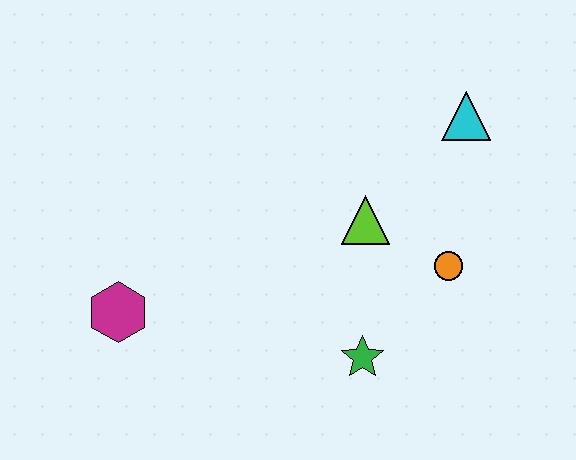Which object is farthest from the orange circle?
The magenta hexagon is farthest from the orange circle.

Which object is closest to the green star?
The orange circle is closest to the green star.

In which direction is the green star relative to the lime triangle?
The green star is below the lime triangle.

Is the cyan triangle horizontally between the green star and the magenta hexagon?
No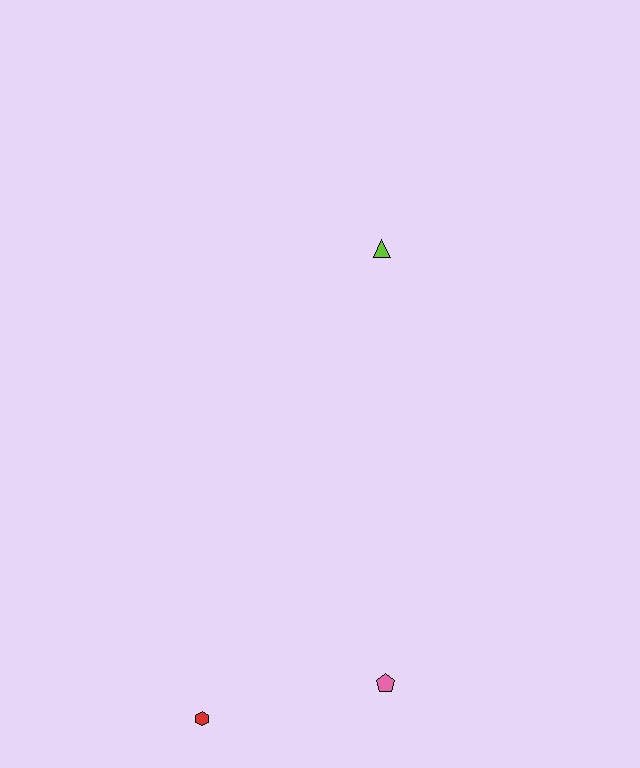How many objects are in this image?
There are 3 objects.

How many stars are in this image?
There are no stars.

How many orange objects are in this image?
There are no orange objects.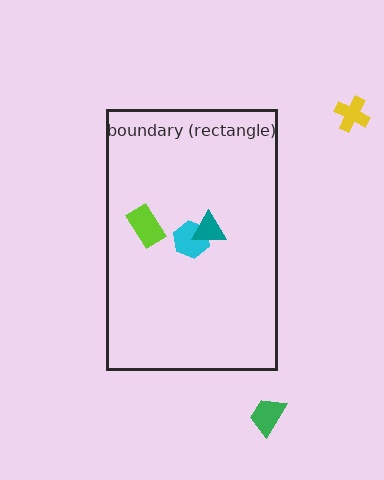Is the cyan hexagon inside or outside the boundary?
Inside.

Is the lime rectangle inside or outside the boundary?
Inside.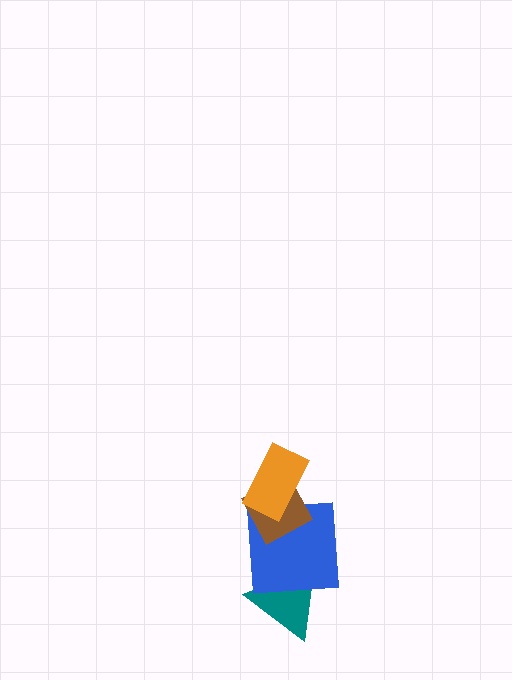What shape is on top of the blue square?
The brown diamond is on top of the blue square.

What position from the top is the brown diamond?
The brown diamond is 2nd from the top.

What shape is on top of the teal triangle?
The blue square is on top of the teal triangle.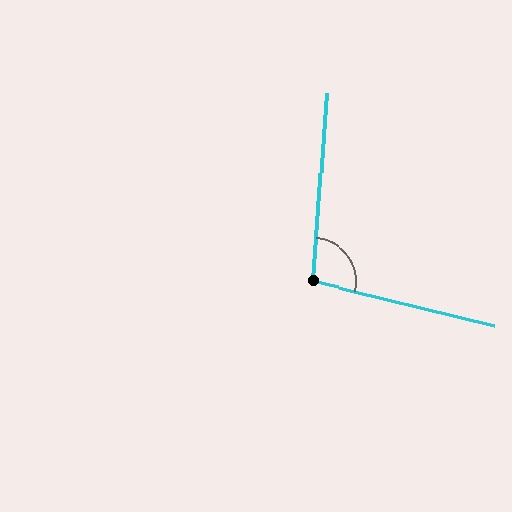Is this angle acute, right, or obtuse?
It is obtuse.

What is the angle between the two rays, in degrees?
Approximately 100 degrees.